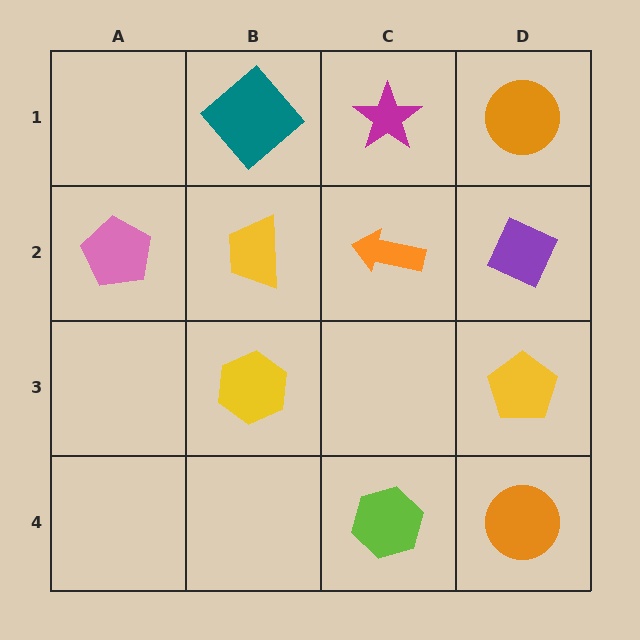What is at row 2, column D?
A purple diamond.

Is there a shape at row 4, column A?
No, that cell is empty.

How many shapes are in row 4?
2 shapes.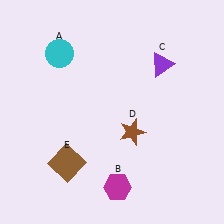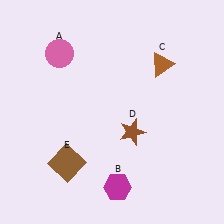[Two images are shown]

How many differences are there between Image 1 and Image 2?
There are 2 differences between the two images.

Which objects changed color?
A changed from cyan to pink. C changed from purple to brown.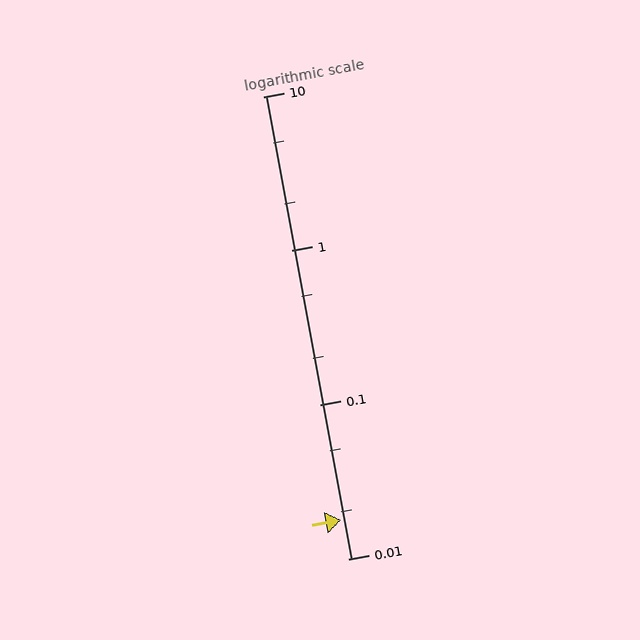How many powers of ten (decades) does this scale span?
The scale spans 3 decades, from 0.01 to 10.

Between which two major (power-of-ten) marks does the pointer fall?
The pointer is between 0.01 and 0.1.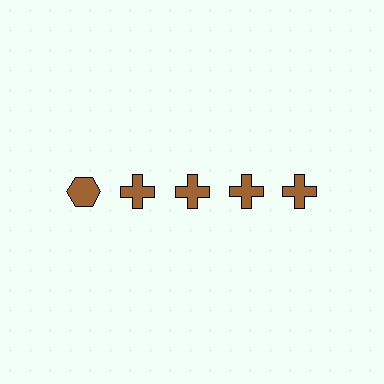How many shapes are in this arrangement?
There are 5 shapes arranged in a grid pattern.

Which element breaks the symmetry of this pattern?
The brown hexagon in the top row, leftmost column breaks the symmetry. All other shapes are brown crosses.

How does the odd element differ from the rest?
It has a different shape: hexagon instead of cross.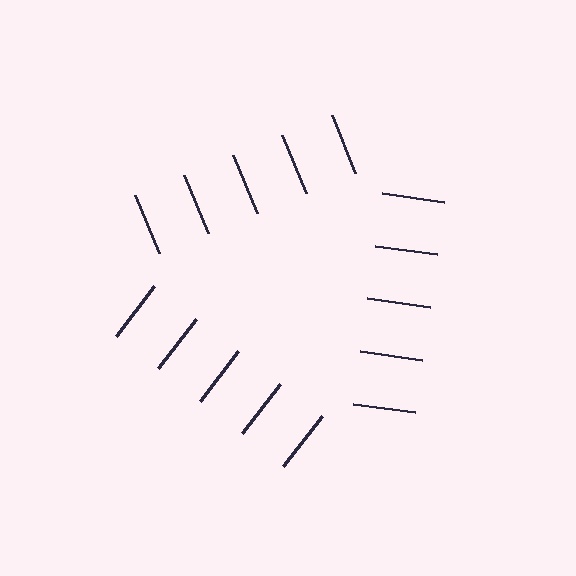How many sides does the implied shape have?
3 sides — the line-ends trace a triangle.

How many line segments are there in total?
15 — 5 along each of the 3 edges.